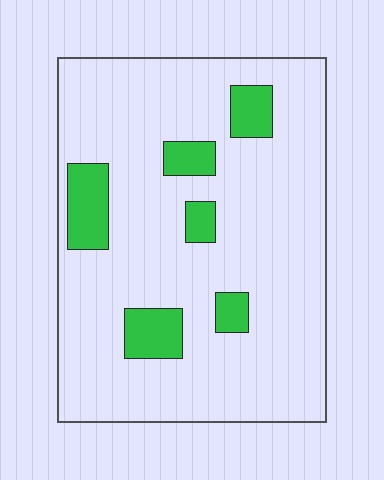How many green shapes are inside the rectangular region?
6.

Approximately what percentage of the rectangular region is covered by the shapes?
Approximately 15%.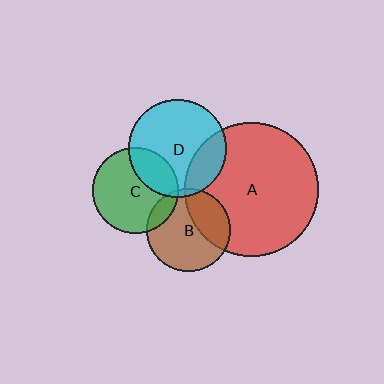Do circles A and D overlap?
Yes.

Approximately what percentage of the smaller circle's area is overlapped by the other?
Approximately 25%.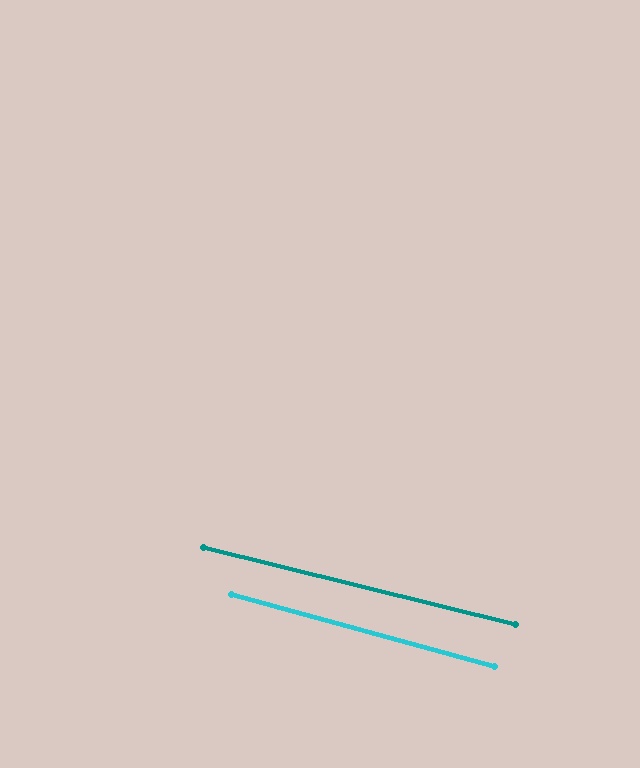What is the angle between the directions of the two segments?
Approximately 2 degrees.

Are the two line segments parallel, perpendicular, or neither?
Parallel — their directions differ by only 1.7°.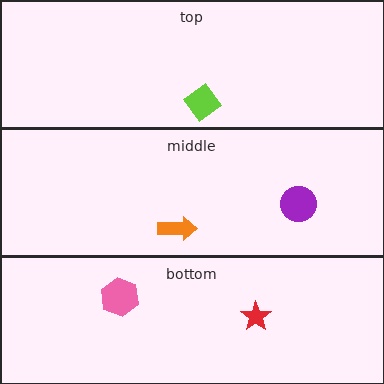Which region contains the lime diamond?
The top region.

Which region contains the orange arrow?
The middle region.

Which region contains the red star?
The bottom region.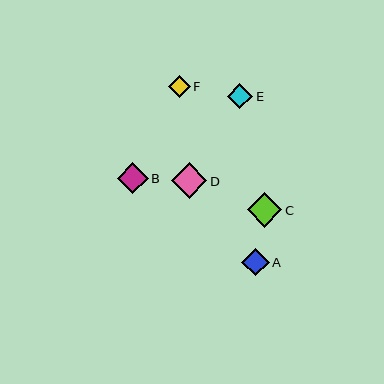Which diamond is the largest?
Diamond D is the largest with a size of approximately 35 pixels.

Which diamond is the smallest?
Diamond F is the smallest with a size of approximately 22 pixels.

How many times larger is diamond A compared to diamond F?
Diamond A is approximately 1.2 times the size of diamond F.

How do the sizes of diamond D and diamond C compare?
Diamond D and diamond C are approximately the same size.